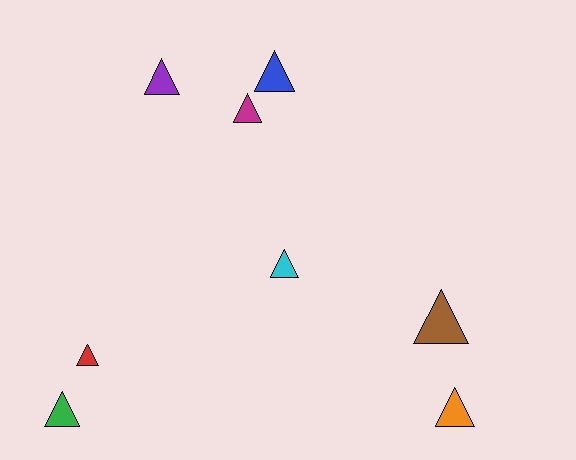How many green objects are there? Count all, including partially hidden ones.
There is 1 green object.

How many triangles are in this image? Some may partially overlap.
There are 8 triangles.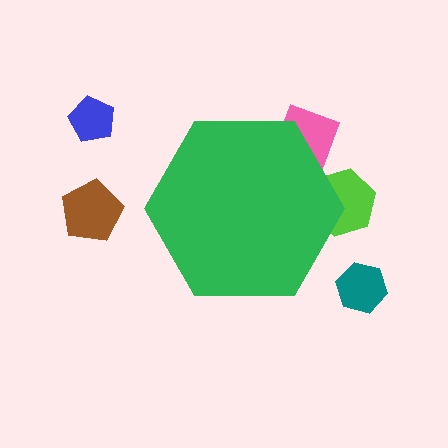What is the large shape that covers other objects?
A green hexagon.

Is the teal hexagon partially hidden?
No, the teal hexagon is fully visible.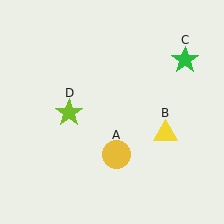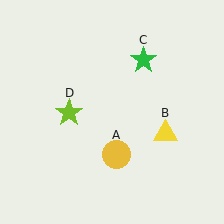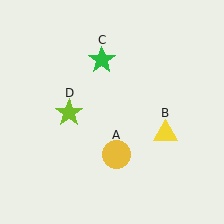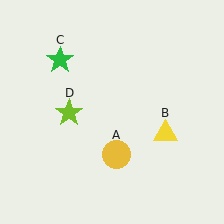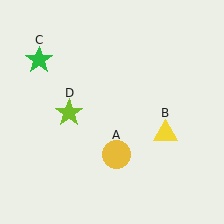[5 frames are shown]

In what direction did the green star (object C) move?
The green star (object C) moved left.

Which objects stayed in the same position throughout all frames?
Yellow circle (object A) and yellow triangle (object B) and lime star (object D) remained stationary.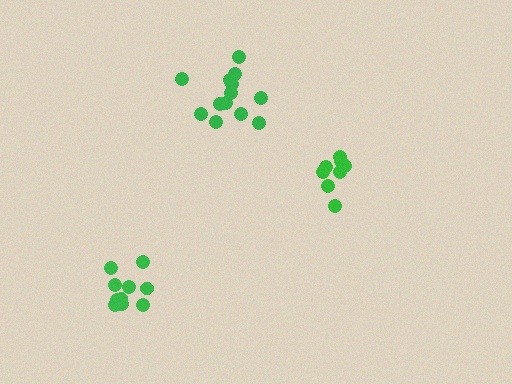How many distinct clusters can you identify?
There are 3 distinct clusters.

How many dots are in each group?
Group 1: 11 dots, Group 2: 8 dots, Group 3: 13 dots (32 total).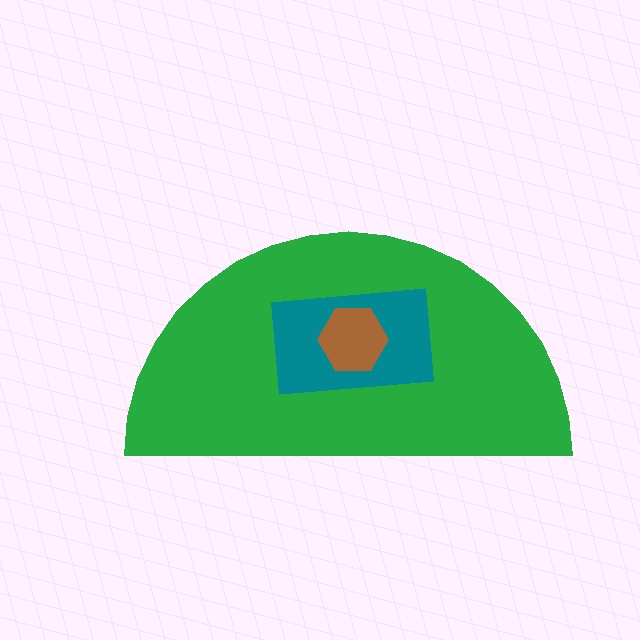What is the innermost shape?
The brown hexagon.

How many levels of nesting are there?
3.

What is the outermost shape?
The green semicircle.